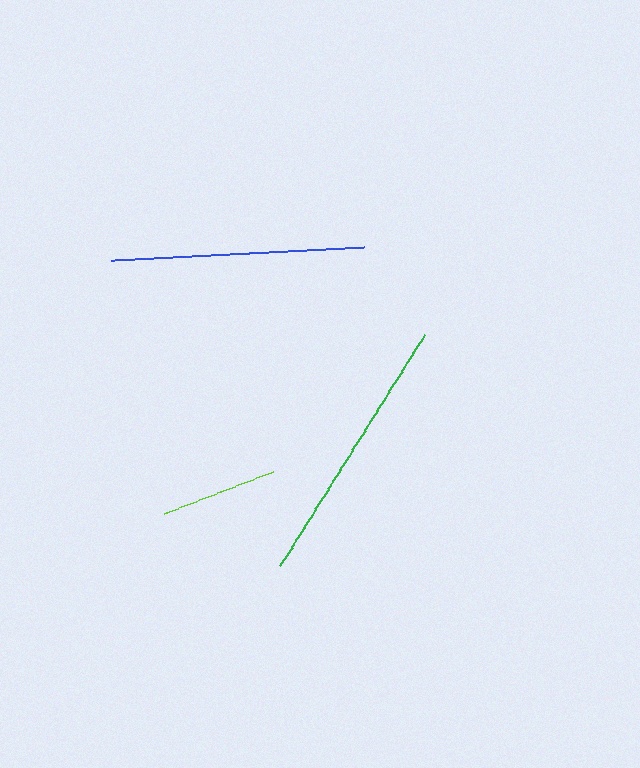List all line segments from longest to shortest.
From longest to shortest: green, blue, lime.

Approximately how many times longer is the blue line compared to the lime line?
The blue line is approximately 2.1 times the length of the lime line.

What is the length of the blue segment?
The blue segment is approximately 253 pixels long.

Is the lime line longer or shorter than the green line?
The green line is longer than the lime line.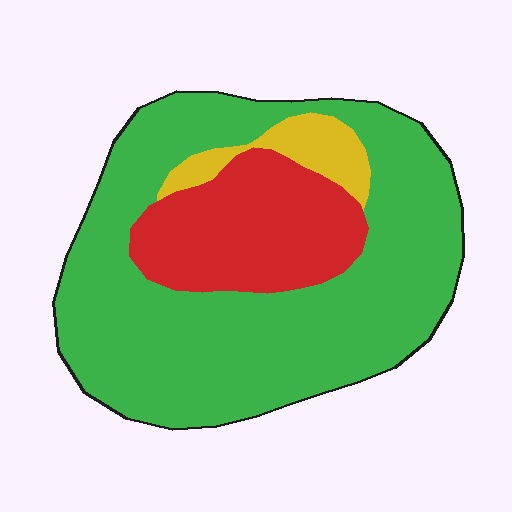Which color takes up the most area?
Green, at roughly 70%.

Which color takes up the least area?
Yellow, at roughly 5%.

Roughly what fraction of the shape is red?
Red takes up about one quarter (1/4) of the shape.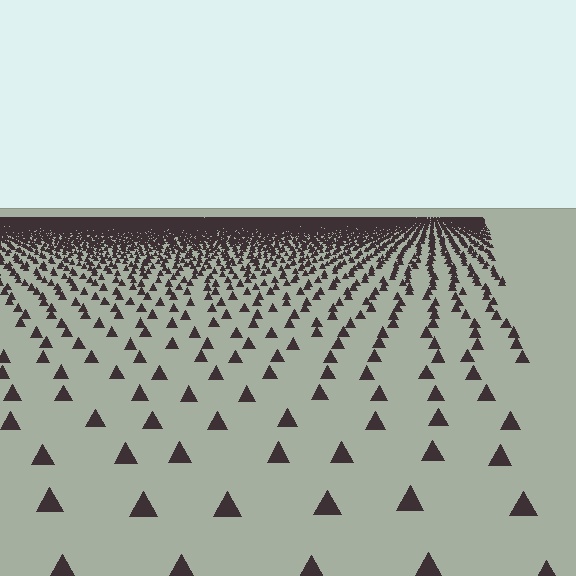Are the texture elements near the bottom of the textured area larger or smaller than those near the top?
Larger. Near the bottom, elements are closer to the viewer and appear at a bigger on-screen size.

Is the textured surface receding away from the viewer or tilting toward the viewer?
The surface is receding away from the viewer. Texture elements get smaller and denser toward the top.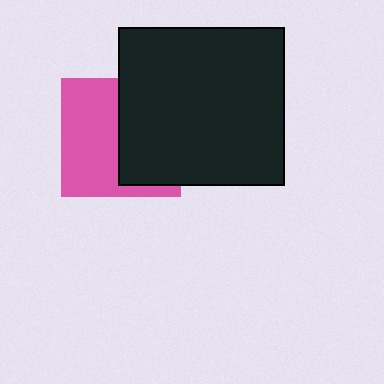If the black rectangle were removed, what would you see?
You would see the complete pink square.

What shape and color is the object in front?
The object in front is a black rectangle.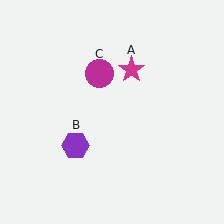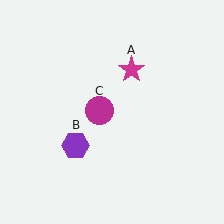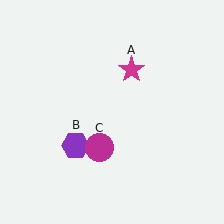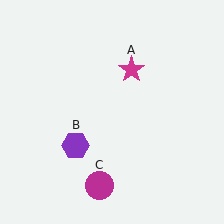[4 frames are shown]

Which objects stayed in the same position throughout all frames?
Magenta star (object A) and purple hexagon (object B) remained stationary.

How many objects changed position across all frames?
1 object changed position: magenta circle (object C).